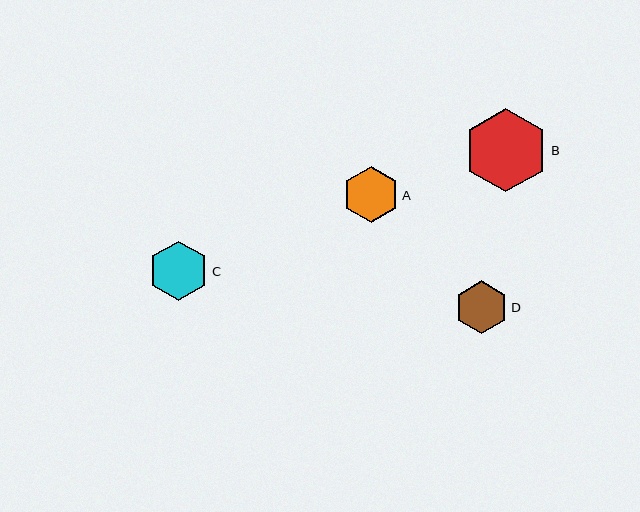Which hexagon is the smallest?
Hexagon D is the smallest with a size of approximately 53 pixels.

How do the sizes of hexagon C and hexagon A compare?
Hexagon C and hexagon A are approximately the same size.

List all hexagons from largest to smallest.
From largest to smallest: B, C, A, D.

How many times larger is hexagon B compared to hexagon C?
Hexagon B is approximately 1.4 times the size of hexagon C.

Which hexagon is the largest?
Hexagon B is the largest with a size of approximately 83 pixels.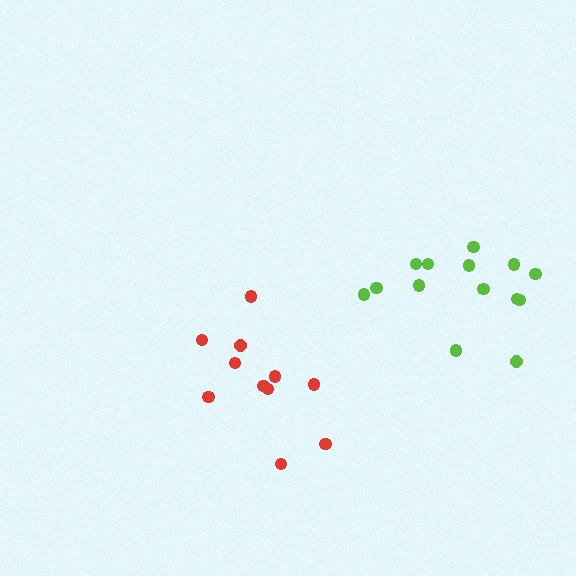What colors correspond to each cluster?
The clusters are colored: lime, red.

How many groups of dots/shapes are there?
There are 2 groups.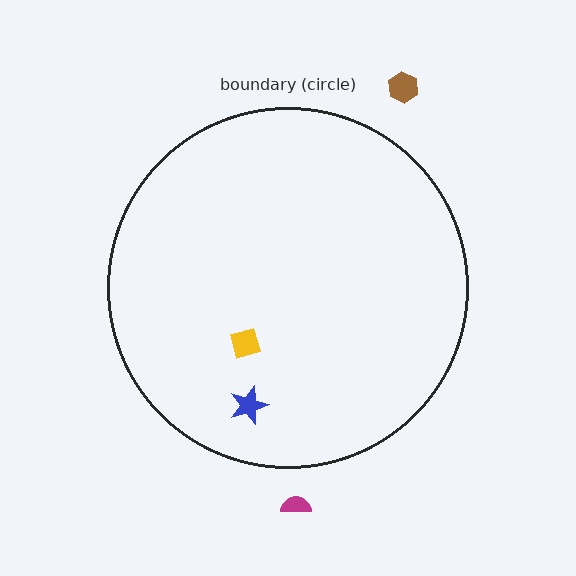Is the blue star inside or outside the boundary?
Inside.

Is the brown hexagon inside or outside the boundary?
Outside.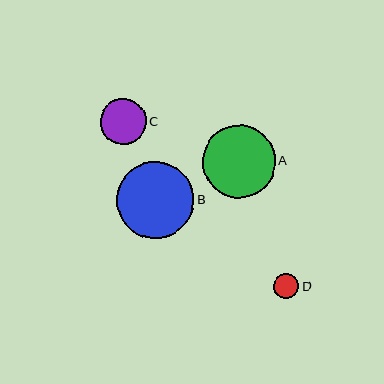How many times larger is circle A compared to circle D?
Circle A is approximately 2.8 times the size of circle D.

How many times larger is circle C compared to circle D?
Circle C is approximately 1.8 times the size of circle D.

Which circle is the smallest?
Circle D is the smallest with a size of approximately 26 pixels.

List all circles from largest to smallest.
From largest to smallest: B, A, C, D.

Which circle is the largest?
Circle B is the largest with a size of approximately 77 pixels.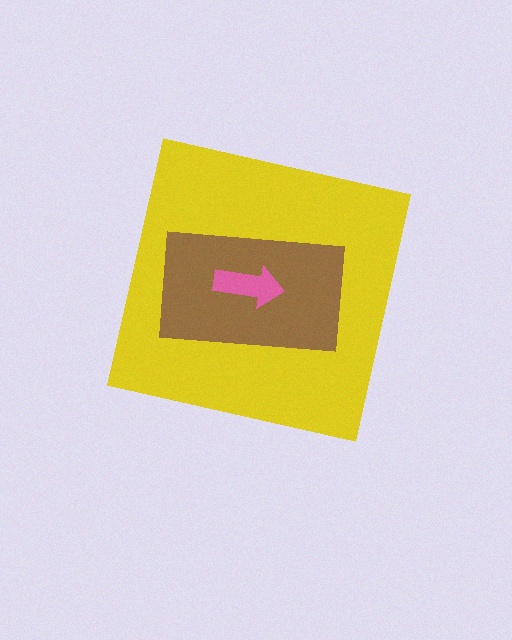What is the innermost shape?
The pink arrow.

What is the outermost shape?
The yellow square.